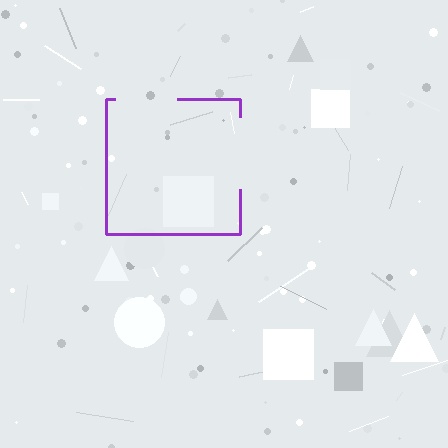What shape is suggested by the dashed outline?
The dashed outline suggests a square.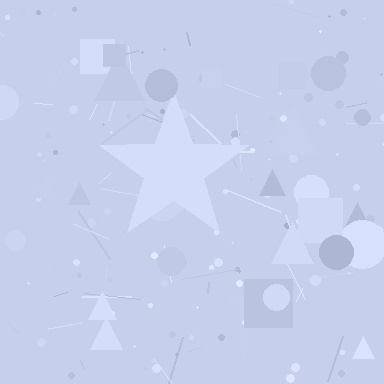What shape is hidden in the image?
A star is hidden in the image.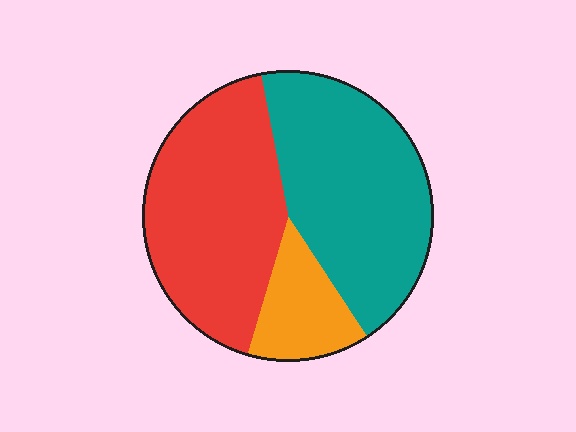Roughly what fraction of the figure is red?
Red takes up about two fifths (2/5) of the figure.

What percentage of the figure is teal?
Teal covers around 45% of the figure.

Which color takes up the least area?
Orange, at roughly 15%.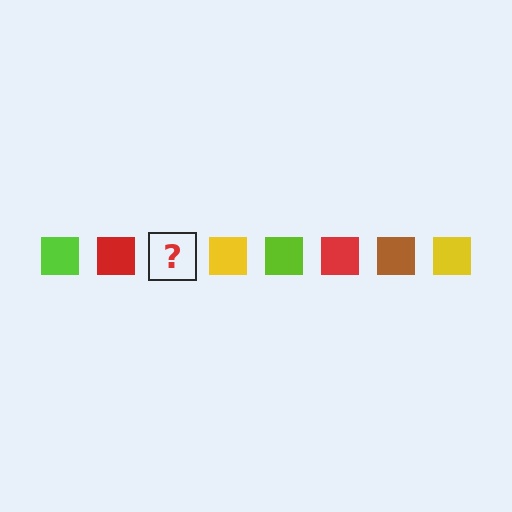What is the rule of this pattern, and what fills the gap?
The rule is that the pattern cycles through lime, red, brown, yellow squares. The gap should be filled with a brown square.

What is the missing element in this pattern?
The missing element is a brown square.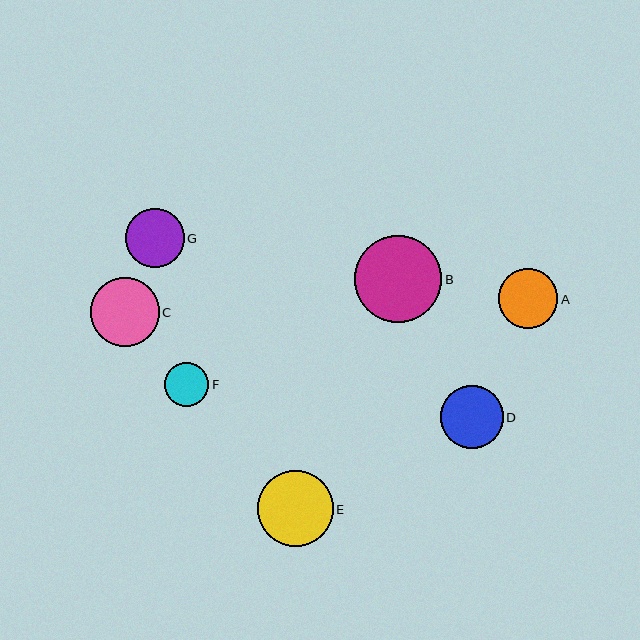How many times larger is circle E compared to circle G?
Circle E is approximately 1.3 times the size of circle G.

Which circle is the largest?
Circle B is the largest with a size of approximately 87 pixels.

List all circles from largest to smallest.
From largest to smallest: B, E, C, D, A, G, F.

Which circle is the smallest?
Circle F is the smallest with a size of approximately 45 pixels.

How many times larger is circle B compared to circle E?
Circle B is approximately 1.1 times the size of circle E.